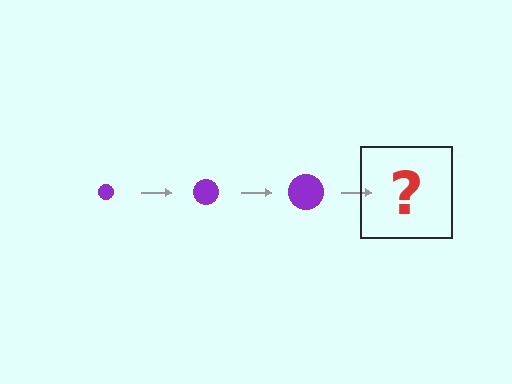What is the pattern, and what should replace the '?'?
The pattern is that the circle gets progressively larger each step. The '?' should be a purple circle, larger than the previous one.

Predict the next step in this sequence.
The next step is a purple circle, larger than the previous one.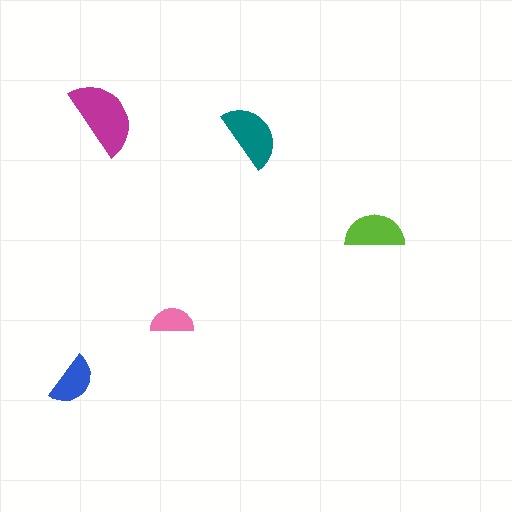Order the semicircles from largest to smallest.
the magenta one, the teal one, the lime one, the blue one, the pink one.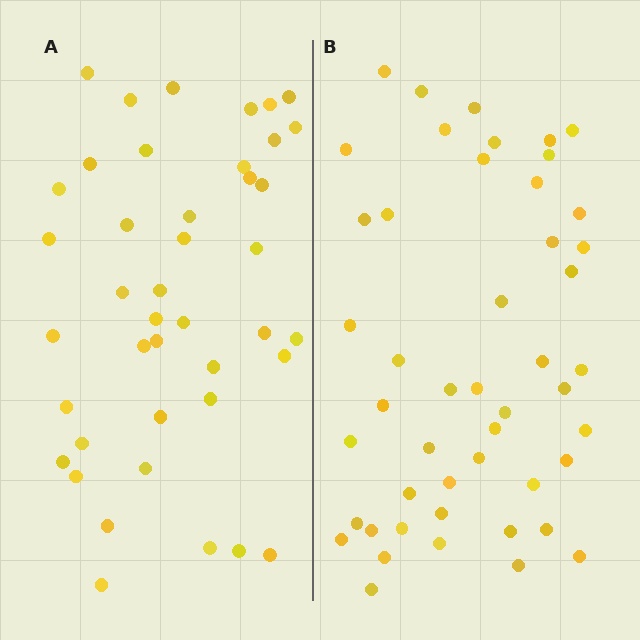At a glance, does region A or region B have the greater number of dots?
Region B (the right region) has more dots.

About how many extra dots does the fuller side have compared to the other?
Region B has about 6 more dots than region A.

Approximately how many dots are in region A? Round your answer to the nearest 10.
About 40 dots. (The exact count is 42, which rounds to 40.)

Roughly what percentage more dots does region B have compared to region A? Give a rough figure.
About 15% more.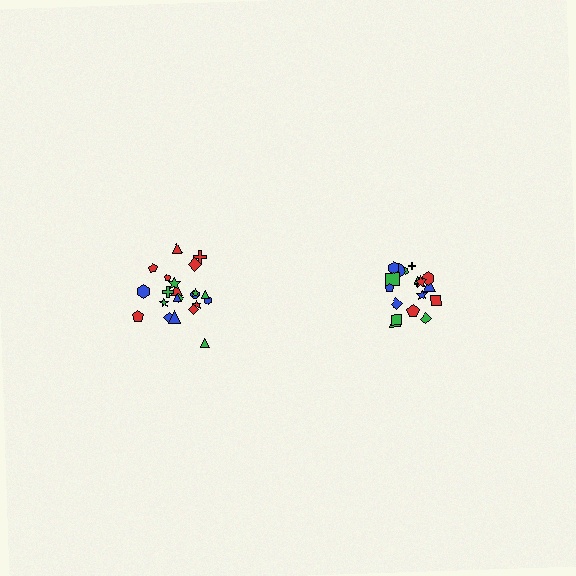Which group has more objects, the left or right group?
The left group.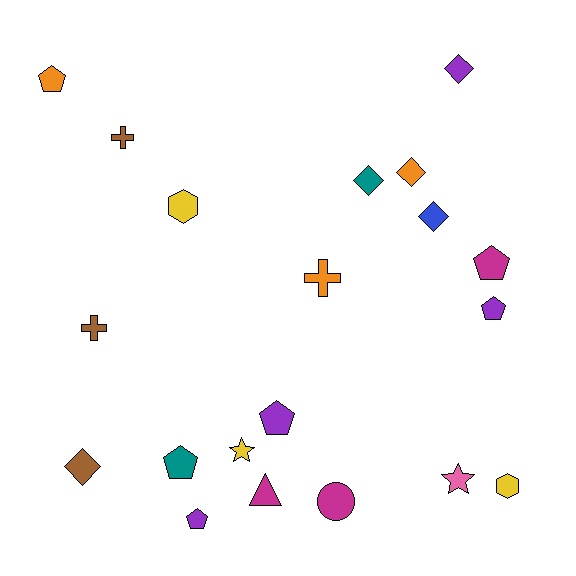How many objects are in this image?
There are 20 objects.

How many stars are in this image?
There are 2 stars.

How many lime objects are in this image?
There are no lime objects.